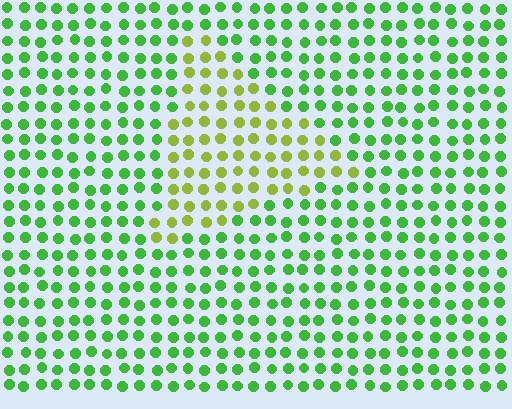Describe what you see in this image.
The image is filled with small green elements in a uniform arrangement. A triangle-shaped region is visible where the elements are tinted to a slightly different hue, forming a subtle color boundary.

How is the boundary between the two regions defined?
The boundary is defined purely by a slight shift in hue (about 41 degrees). Spacing, size, and orientation are identical on both sides.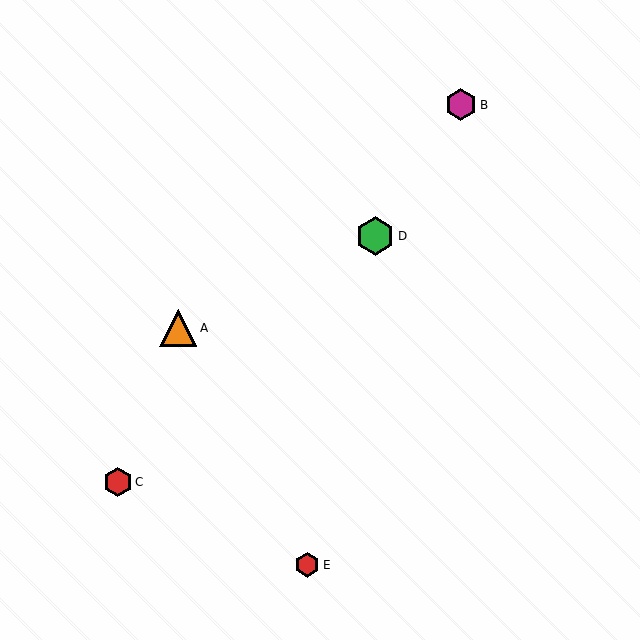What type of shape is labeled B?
Shape B is a magenta hexagon.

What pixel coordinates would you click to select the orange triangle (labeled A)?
Click at (178, 328) to select the orange triangle A.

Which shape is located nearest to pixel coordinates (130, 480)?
The red hexagon (labeled C) at (118, 482) is nearest to that location.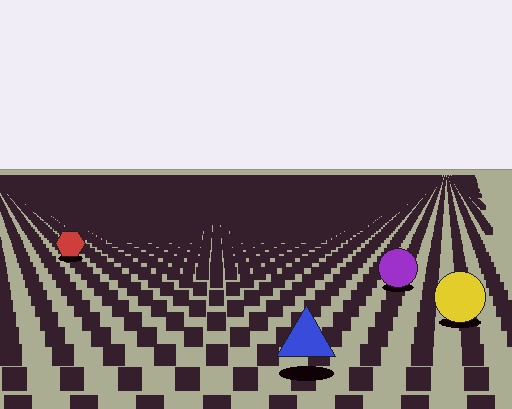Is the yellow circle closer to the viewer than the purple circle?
Yes. The yellow circle is closer — you can tell from the texture gradient: the ground texture is coarser near it.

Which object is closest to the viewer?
The blue triangle is closest. The texture marks near it are larger and more spread out.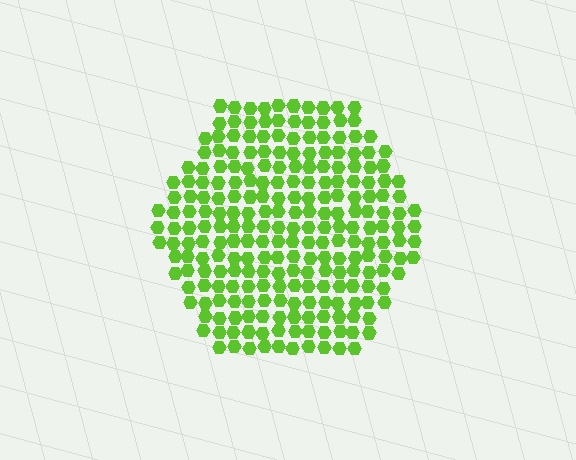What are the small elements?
The small elements are hexagons.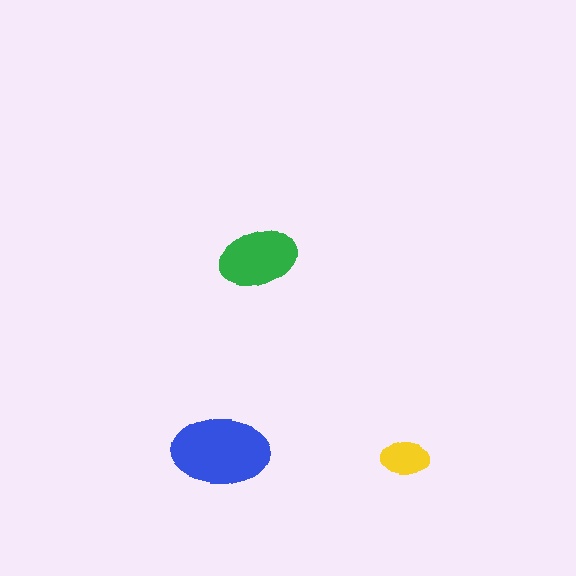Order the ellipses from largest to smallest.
the blue one, the green one, the yellow one.